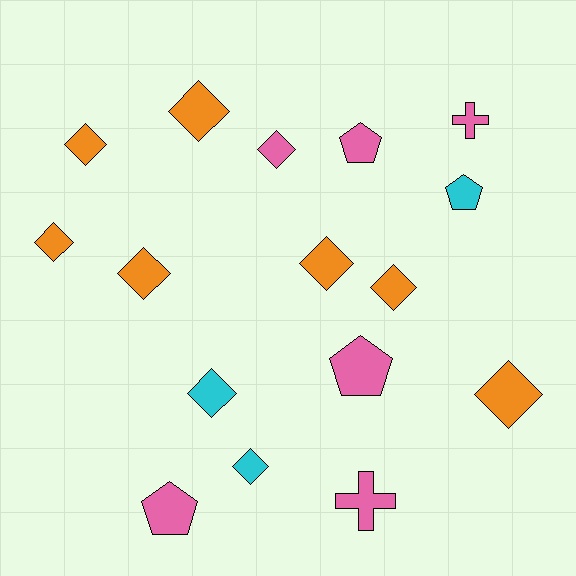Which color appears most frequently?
Orange, with 7 objects.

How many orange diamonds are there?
There are 7 orange diamonds.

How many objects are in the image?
There are 16 objects.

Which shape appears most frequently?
Diamond, with 10 objects.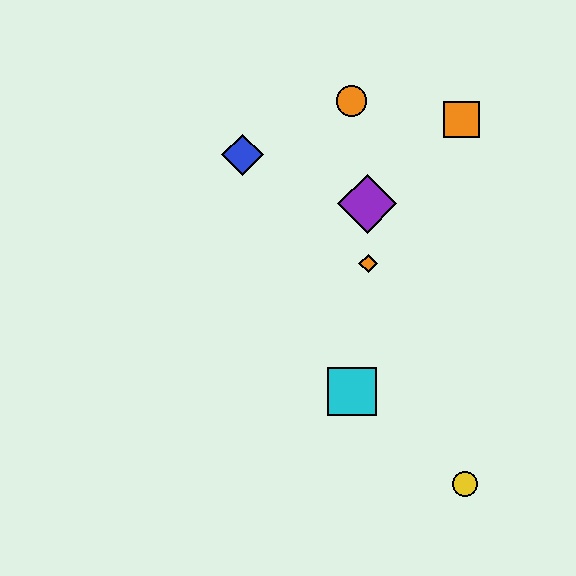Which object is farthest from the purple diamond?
The yellow circle is farthest from the purple diamond.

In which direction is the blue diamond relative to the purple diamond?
The blue diamond is to the left of the purple diamond.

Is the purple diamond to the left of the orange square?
Yes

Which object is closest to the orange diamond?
The purple diamond is closest to the orange diamond.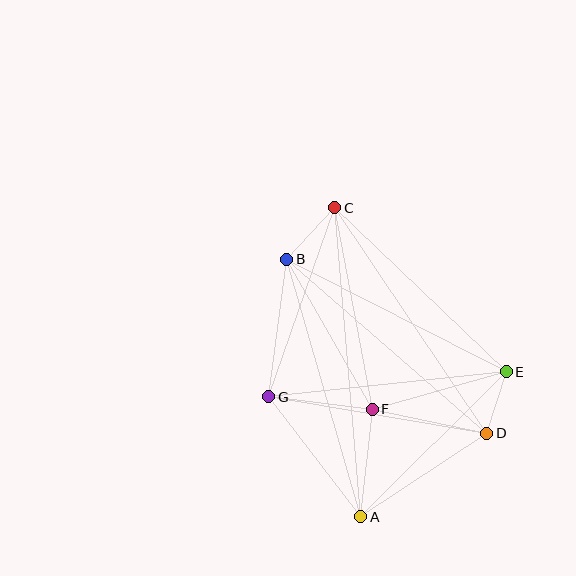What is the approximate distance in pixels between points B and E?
The distance between B and E is approximately 247 pixels.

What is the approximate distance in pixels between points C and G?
The distance between C and G is approximately 200 pixels.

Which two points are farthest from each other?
Points A and C are farthest from each other.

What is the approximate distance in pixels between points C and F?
The distance between C and F is approximately 205 pixels.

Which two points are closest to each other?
Points D and E are closest to each other.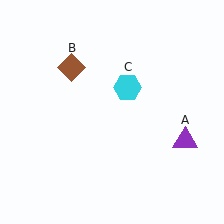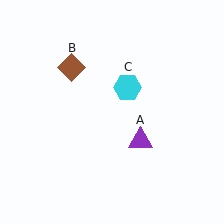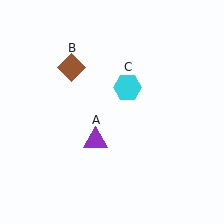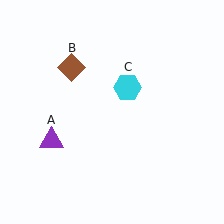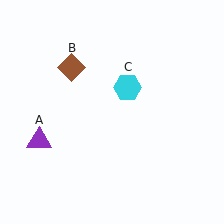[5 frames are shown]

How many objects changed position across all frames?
1 object changed position: purple triangle (object A).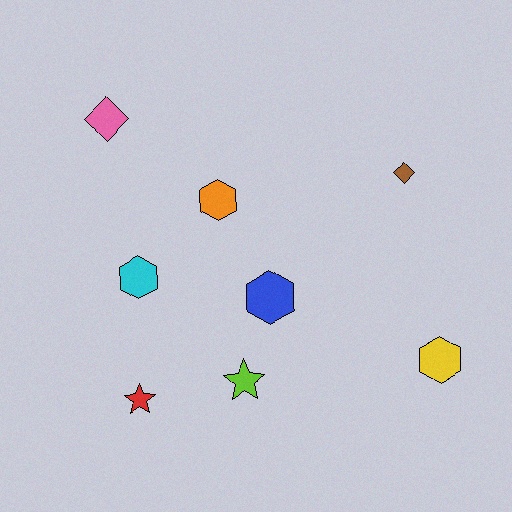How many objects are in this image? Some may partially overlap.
There are 8 objects.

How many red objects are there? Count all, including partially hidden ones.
There is 1 red object.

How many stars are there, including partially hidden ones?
There are 2 stars.